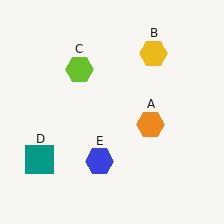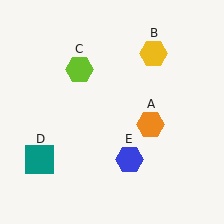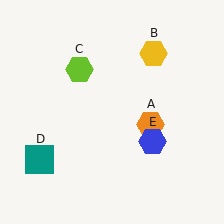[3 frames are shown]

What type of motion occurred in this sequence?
The blue hexagon (object E) rotated counterclockwise around the center of the scene.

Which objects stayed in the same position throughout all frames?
Orange hexagon (object A) and yellow hexagon (object B) and lime hexagon (object C) and teal square (object D) remained stationary.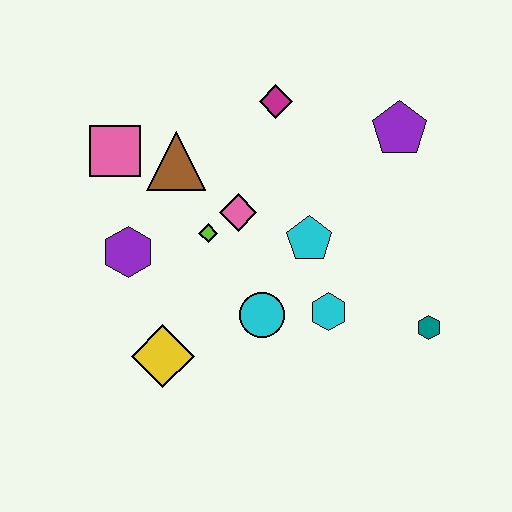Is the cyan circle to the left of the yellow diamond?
No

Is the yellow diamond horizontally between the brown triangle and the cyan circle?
No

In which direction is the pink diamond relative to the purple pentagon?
The pink diamond is to the left of the purple pentagon.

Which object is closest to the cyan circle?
The cyan hexagon is closest to the cyan circle.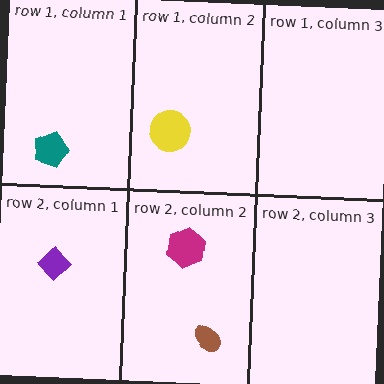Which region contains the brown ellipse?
The row 2, column 2 region.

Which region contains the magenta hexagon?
The row 2, column 2 region.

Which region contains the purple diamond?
The row 2, column 1 region.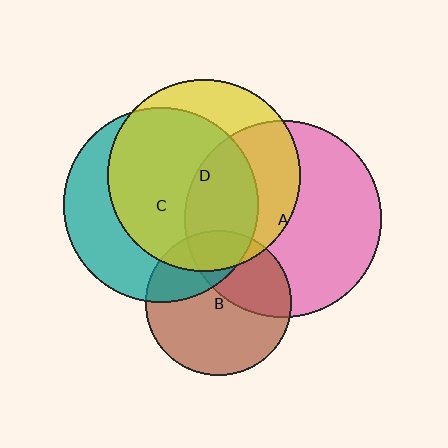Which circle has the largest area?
Circle A (pink).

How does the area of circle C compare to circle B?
Approximately 1.8 times.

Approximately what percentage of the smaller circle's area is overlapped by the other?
Approximately 35%.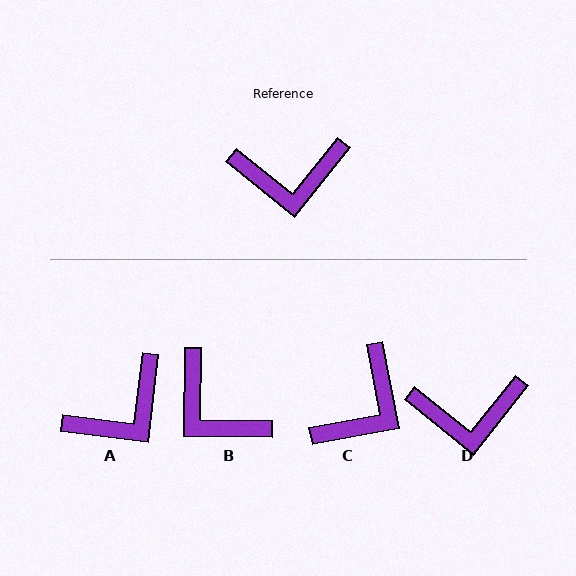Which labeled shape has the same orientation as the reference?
D.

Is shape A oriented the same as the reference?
No, it is off by about 32 degrees.